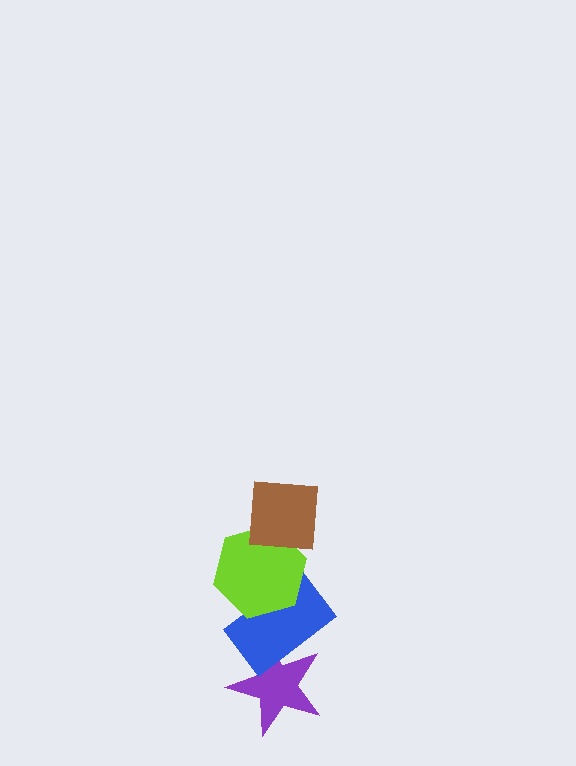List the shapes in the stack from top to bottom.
From top to bottom: the brown square, the lime hexagon, the blue rectangle, the purple star.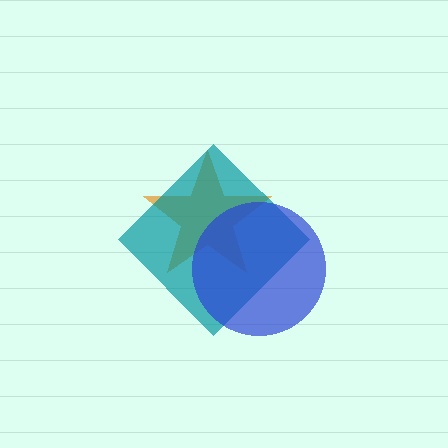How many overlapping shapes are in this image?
There are 3 overlapping shapes in the image.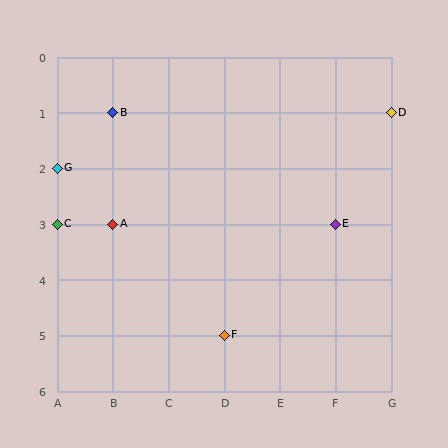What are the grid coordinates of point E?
Point E is at grid coordinates (F, 3).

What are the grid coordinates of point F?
Point F is at grid coordinates (D, 5).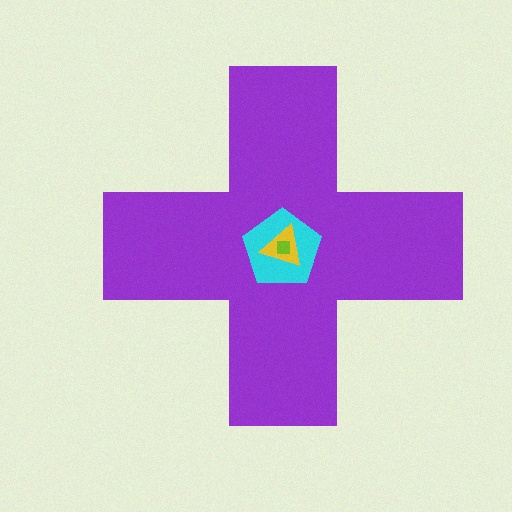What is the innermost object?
The lime square.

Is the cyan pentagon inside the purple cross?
Yes.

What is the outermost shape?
The purple cross.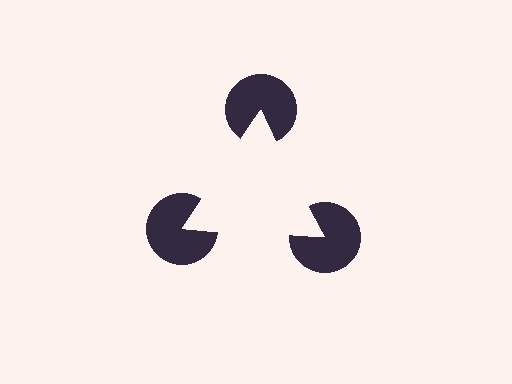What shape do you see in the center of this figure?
An illusory triangle — its edges are inferred from the aligned wedge cuts in the pac-man discs, not physically drawn.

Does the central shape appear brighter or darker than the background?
It typically appears slightly brighter than the background, even though no actual brightness change is drawn.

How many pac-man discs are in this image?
There are 3 — one at each vertex of the illusory triangle.